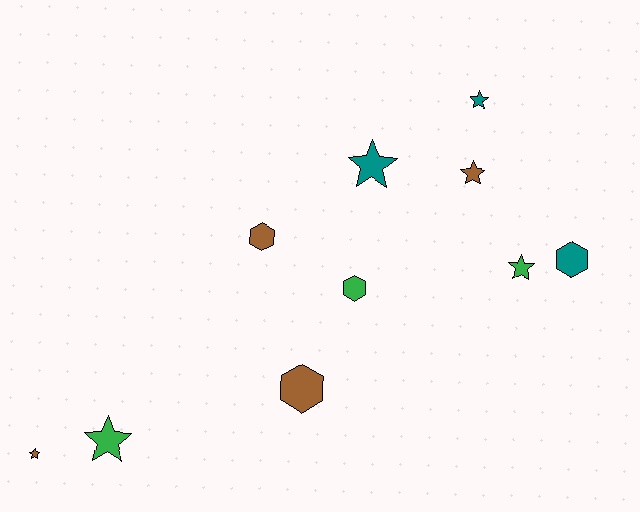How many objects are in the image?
There are 10 objects.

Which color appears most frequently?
Brown, with 4 objects.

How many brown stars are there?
There are 2 brown stars.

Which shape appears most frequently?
Star, with 6 objects.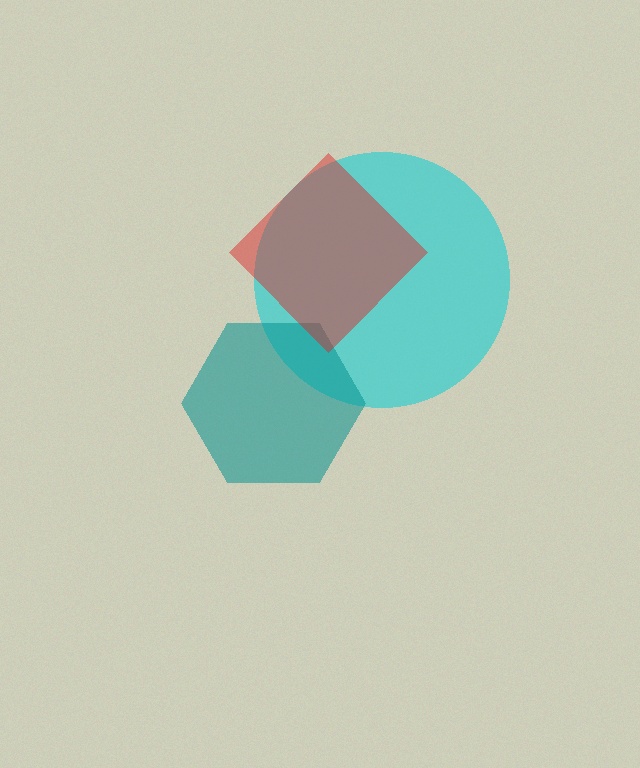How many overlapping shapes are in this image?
There are 3 overlapping shapes in the image.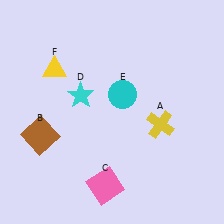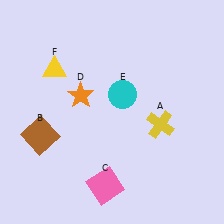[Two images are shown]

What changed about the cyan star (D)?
In Image 1, D is cyan. In Image 2, it changed to orange.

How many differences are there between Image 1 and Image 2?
There is 1 difference between the two images.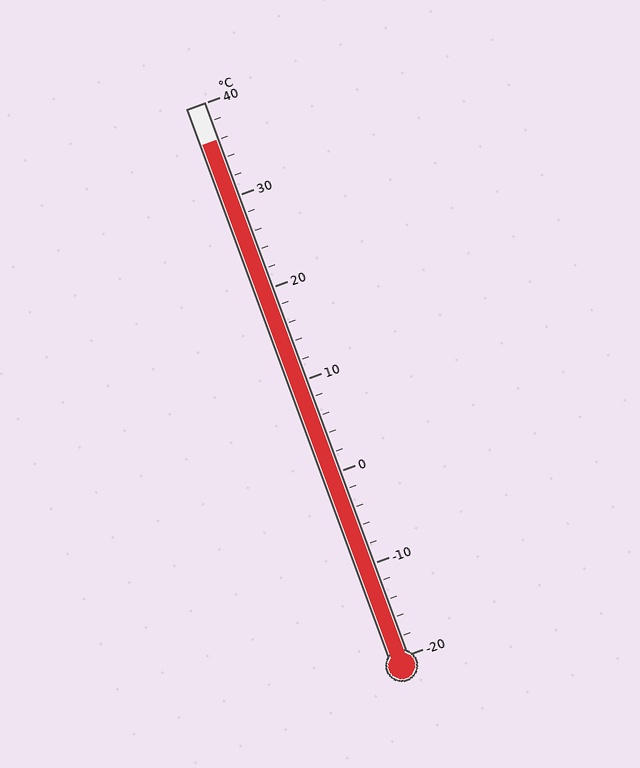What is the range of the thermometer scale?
The thermometer scale ranges from -20°C to 40°C.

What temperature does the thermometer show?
The thermometer shows approximately 36°C.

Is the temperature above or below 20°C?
The temperature is above 20°C.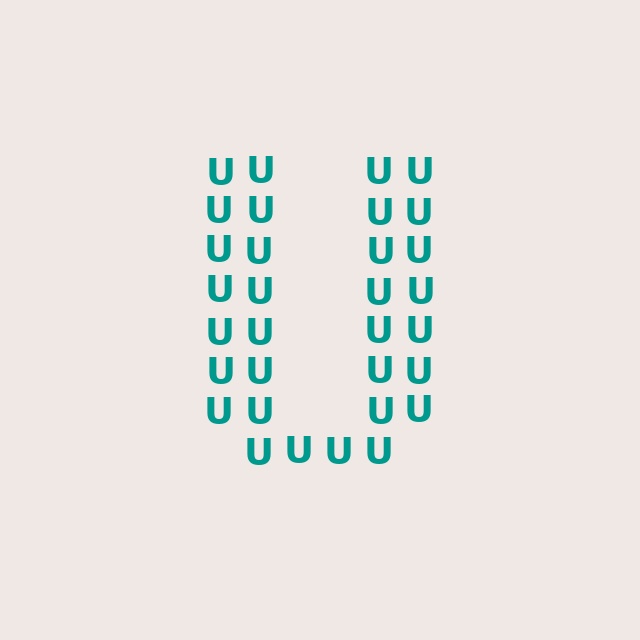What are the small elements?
The small elements are letter U's.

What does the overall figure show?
The overall figure shows the letter U.